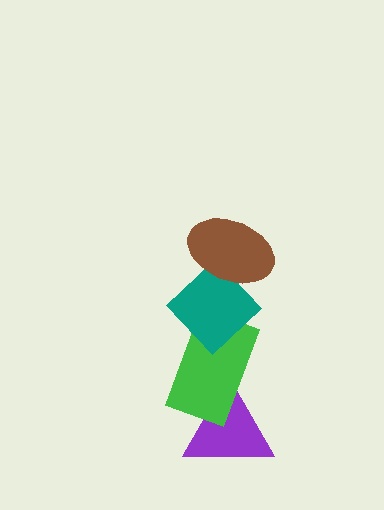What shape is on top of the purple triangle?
The green rectangle is on top of the purple triangle.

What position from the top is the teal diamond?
The teal diamond is 2nd from the top.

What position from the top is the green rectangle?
The green rectangle is 3rd from the top.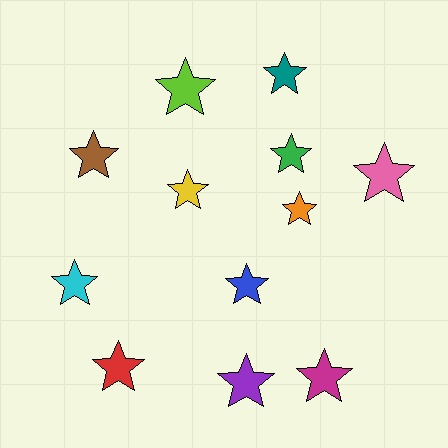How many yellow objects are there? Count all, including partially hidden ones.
There is 1 yellow object.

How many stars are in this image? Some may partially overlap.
There are 12 stars.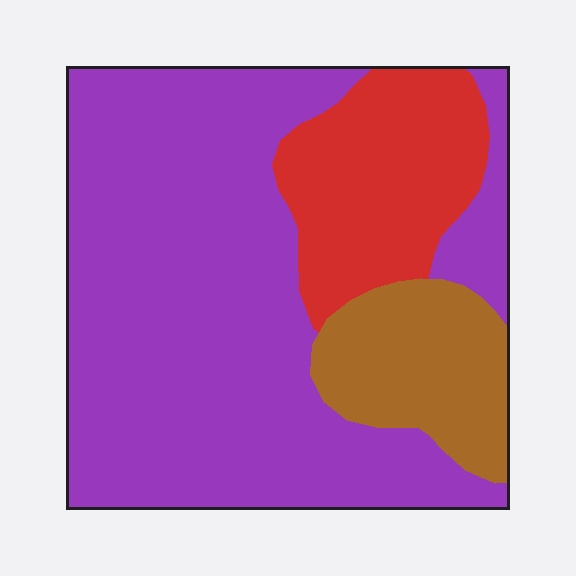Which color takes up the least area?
Brown, at roughly 15%.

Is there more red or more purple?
Purple.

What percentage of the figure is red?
Red takes up about one fifth (1/5) of the figure.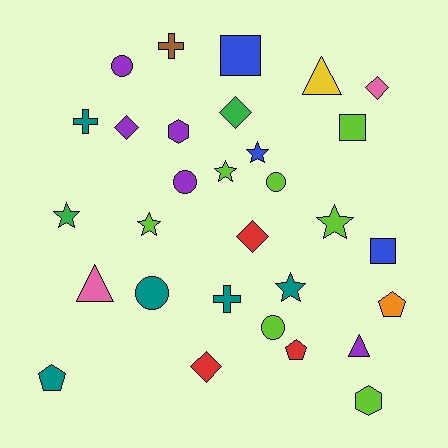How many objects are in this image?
There are 30 objects.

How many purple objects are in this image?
There are 5 purple objects.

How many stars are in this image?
There are 6 stars.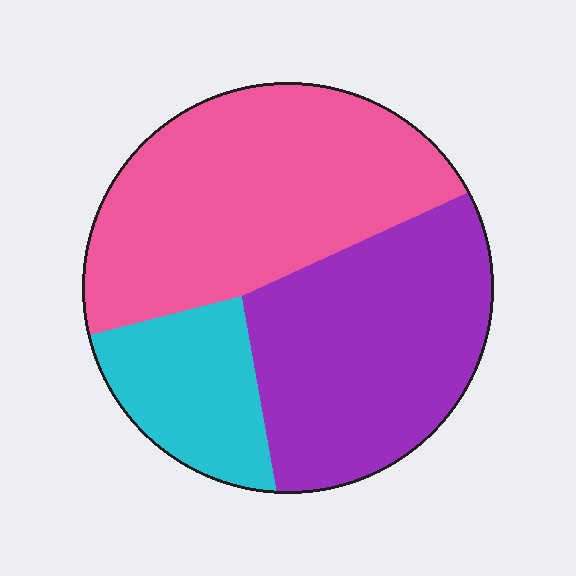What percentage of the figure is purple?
Purple takes up about three eighths (3/8) of the figure.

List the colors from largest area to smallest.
From largest to smallest: pink, purple, cyan.